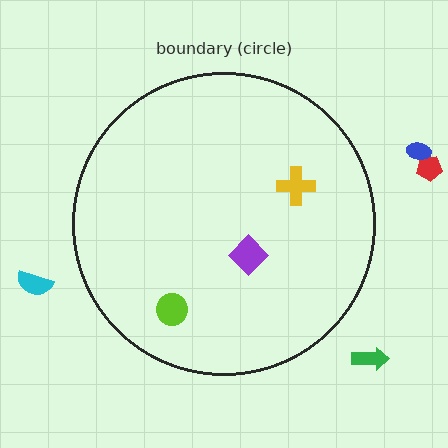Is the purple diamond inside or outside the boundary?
Inside.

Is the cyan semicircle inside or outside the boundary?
Outside.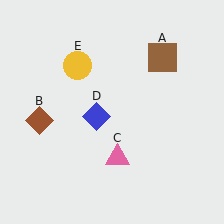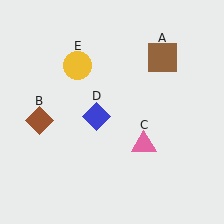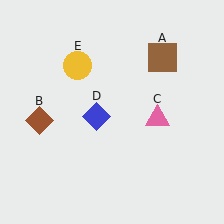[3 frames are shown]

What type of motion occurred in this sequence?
The pink triangle (object C) rotated counterclockwise around the center of the scene.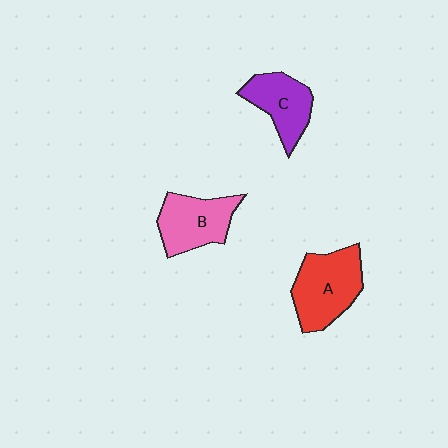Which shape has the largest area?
Shape A (red).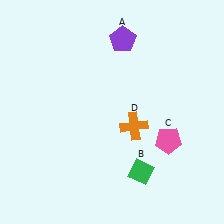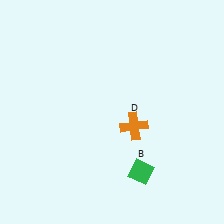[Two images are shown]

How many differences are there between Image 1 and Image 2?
There are 2 differences between the two images.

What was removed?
The pink pentagon (C), the purple pentagon (A) were removed in Image 2.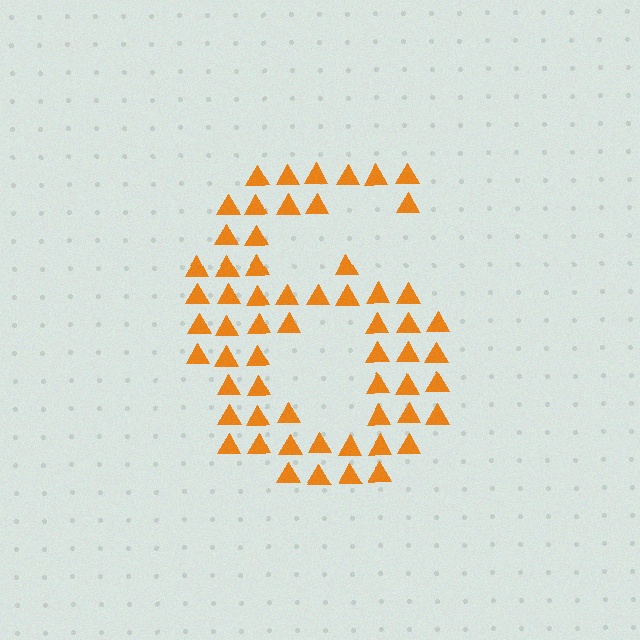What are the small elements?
The small elements are triangles.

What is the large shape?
The large shape is the digit 6.